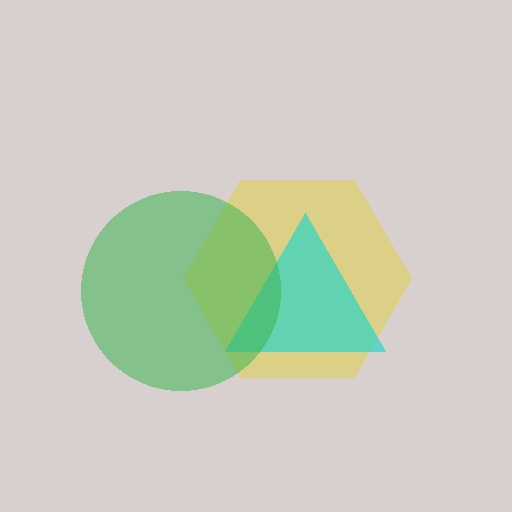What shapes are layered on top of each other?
The layered shapes are: a yellow hexagon, a cyan triangle, a green circle.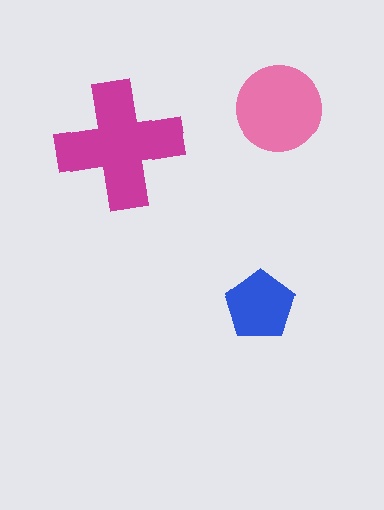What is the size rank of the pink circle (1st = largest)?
2nd.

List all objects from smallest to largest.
The blue pentagon, the pink circle, the magenta cross.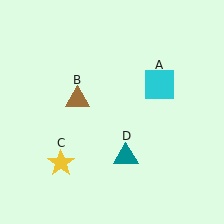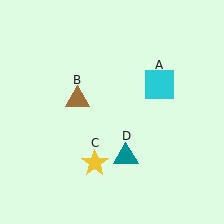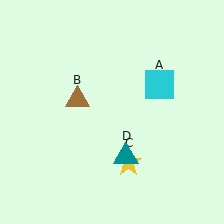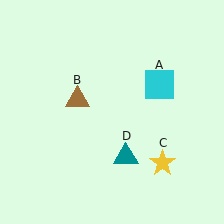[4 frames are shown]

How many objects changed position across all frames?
1 object changed position: yellow star (object C).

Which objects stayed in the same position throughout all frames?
Cyan square (object A) and brown triangle (object B) and teal triangle (object D) remained stationary.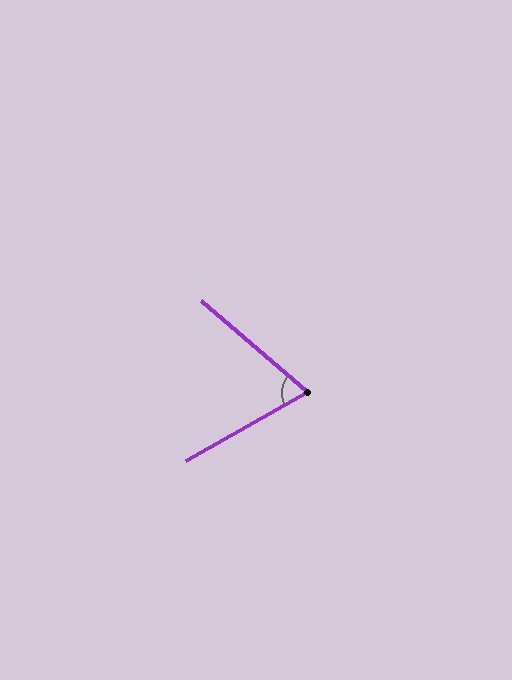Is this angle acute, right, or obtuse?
It is acute.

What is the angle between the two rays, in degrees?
Approximately 71 degrees.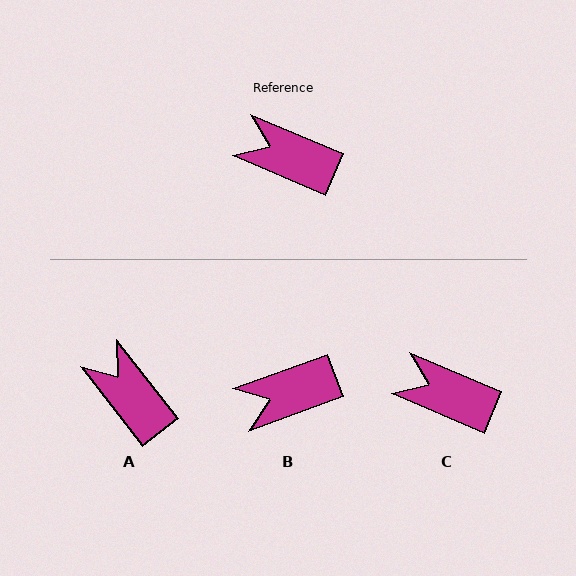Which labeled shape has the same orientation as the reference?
C.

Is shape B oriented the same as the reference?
No, it is off by about 43 degrees.